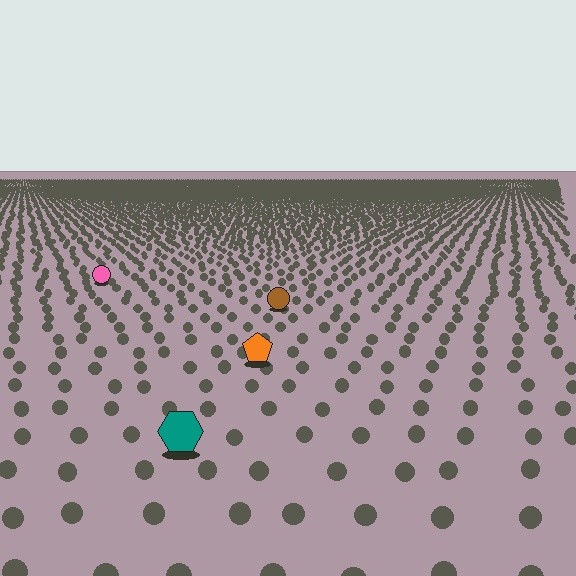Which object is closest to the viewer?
The teal hexagon is closest. The texture marks near it are larger and more spread out.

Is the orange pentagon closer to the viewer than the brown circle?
Yes. The orange pentagon is closer — you can tell from the texture gradient: the ground texture is coarser near it.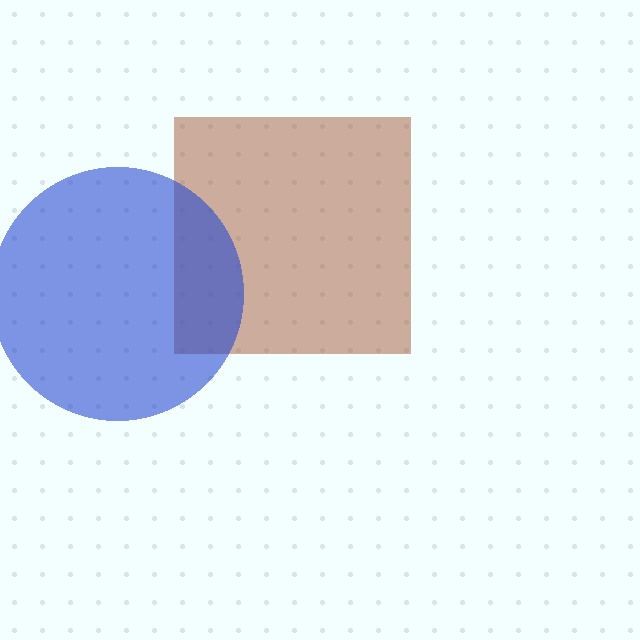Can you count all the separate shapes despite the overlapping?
Yes, there are 2 separate shapes.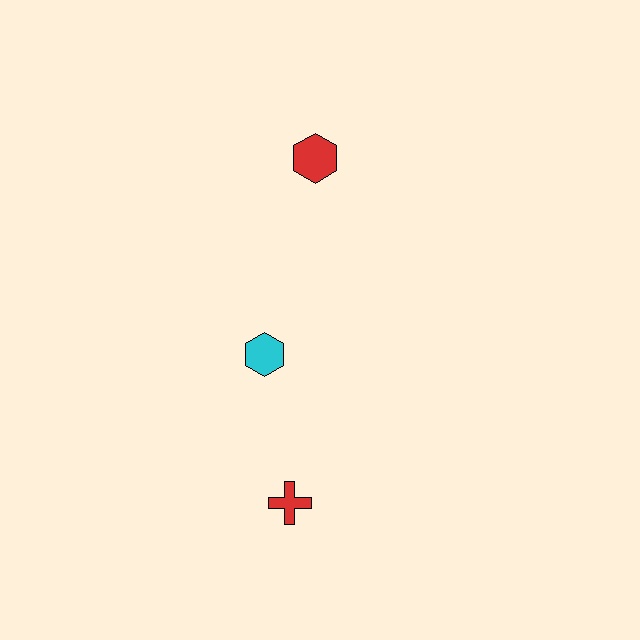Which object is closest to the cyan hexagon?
The red cross is closest to the cyan hexagon.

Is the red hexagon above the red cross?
Yes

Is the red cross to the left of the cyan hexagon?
No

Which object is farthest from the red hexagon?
The red cross is farthest from the red hexagon.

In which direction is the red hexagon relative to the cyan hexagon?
The red hexagon is above the cyan hexagon.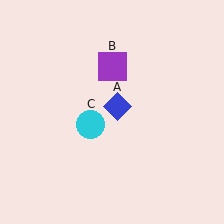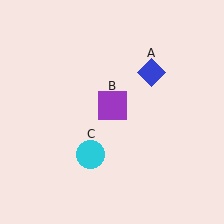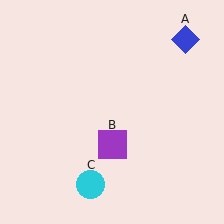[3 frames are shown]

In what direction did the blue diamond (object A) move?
The blue diamond (object A) moved up and to the right.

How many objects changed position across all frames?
3 objects changed position: blue diamond (object A), purple square (object B), cyan circle (object C).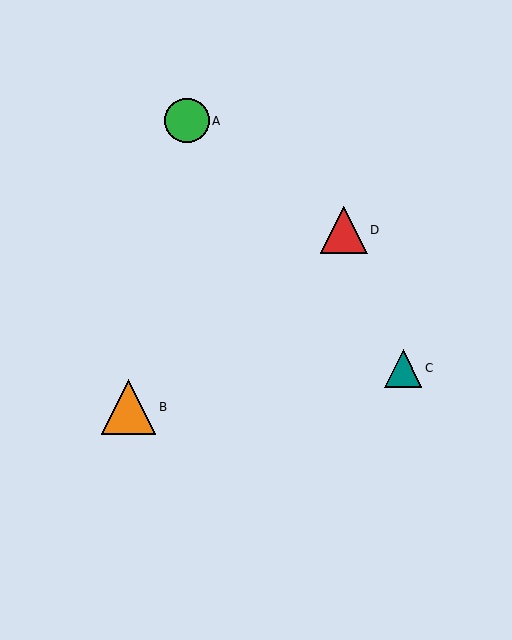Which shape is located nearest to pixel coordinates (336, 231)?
The red triangle (labeled D) at (344, 230) is nearest to that location.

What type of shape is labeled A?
Shape A is a green circle.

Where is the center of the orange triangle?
The center of the orange triangle is at (129, 407).